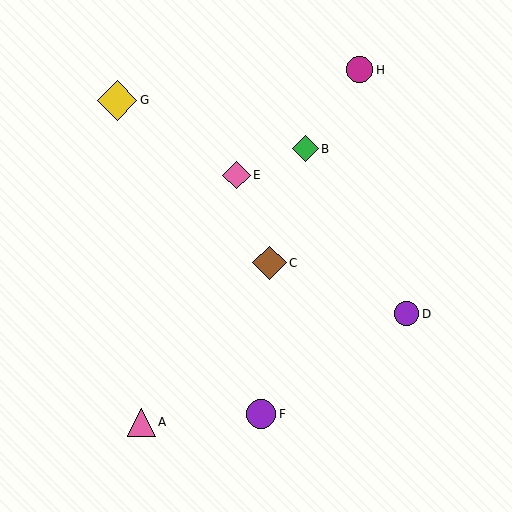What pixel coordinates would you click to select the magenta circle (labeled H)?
Click at (359, 70) to select the magenta circle H.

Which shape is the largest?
The yellow diamond (labeled G) is the largest.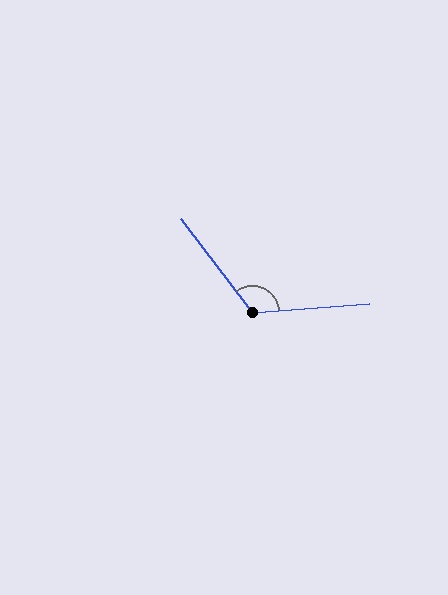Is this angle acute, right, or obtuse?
It is obtuse.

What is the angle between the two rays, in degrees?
Approximately 123 degrees.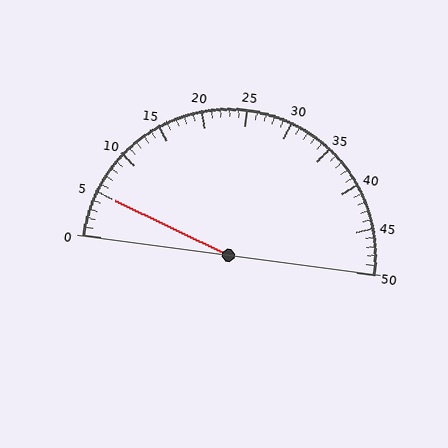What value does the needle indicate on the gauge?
The needle indicates approximately 5.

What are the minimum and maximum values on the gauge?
The gauge ranges from 0 to 50.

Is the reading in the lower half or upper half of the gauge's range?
The reading is in the lower half of the range (0 to 50).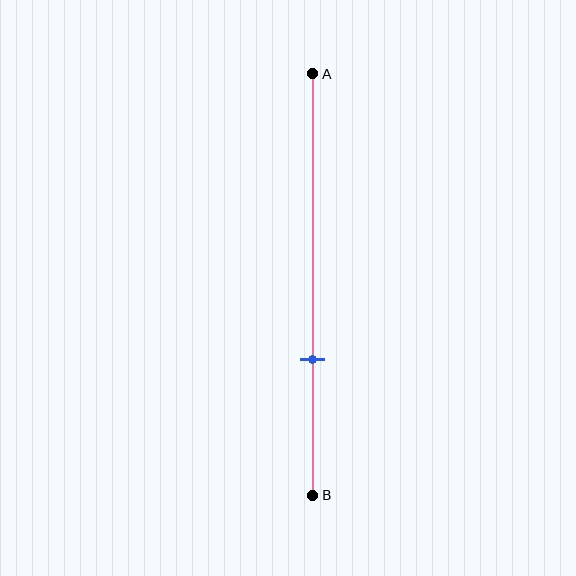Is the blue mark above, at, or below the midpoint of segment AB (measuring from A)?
The blue mark is below the midpoint of segment AB.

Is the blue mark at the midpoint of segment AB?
No, the mark is at about 70% from A, not at the 50% midpoint.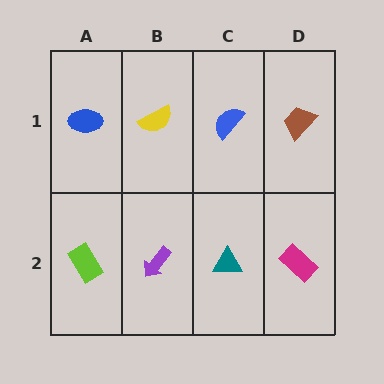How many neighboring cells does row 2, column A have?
2.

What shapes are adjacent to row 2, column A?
A blue ellipse (row 1, column A), a purple arrow (row 2, column B).